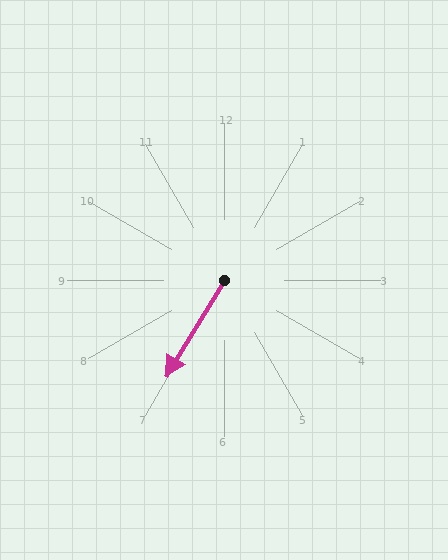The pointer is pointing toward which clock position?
Roughly 7 o'clock.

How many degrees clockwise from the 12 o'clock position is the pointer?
Approximately 211 degrees.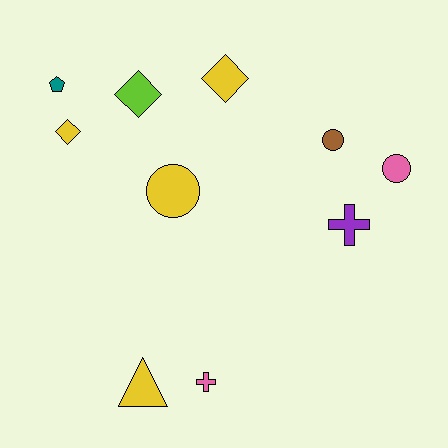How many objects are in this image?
There are 10 objects.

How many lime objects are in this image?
There is 1 lime object.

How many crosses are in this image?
There are 2 crosses.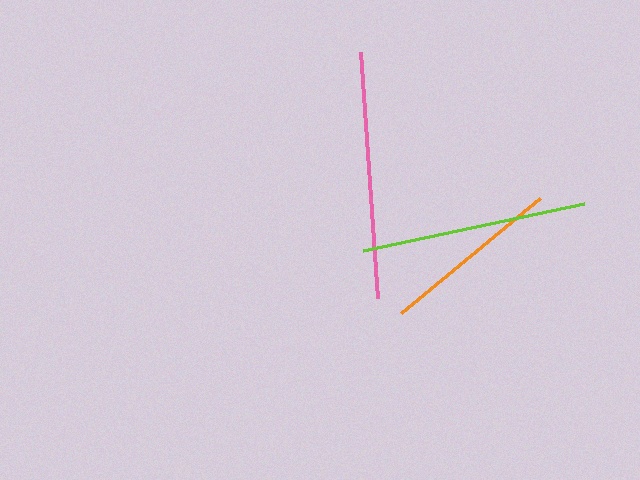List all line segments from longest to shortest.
From longest to shortest: pink, lime, orange.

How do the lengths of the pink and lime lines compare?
The pink and lime lines are approximately the same length.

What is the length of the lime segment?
The lime segment is approximately 226 pixels long.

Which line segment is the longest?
The pink line is the longest at approximately 247 pixels.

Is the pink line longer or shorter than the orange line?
The pink line is longer than the orange line.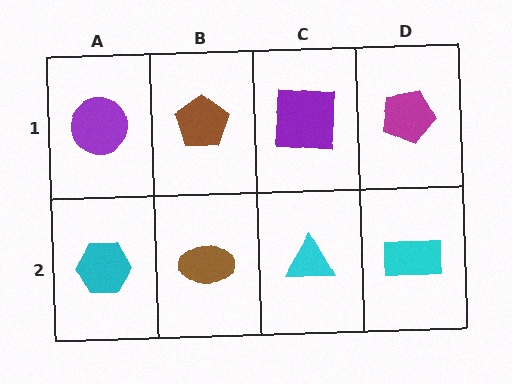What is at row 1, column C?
A purple square.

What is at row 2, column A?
A cyan hexagon.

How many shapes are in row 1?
4 shapes.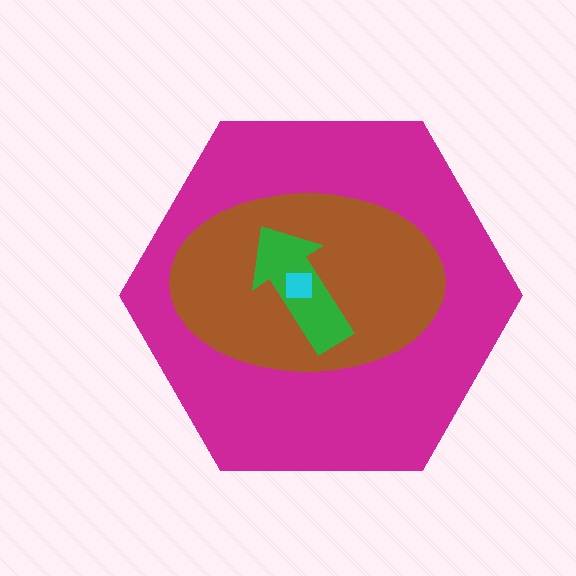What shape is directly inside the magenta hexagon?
The brown ellipse.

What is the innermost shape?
The cyan square.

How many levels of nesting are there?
4.